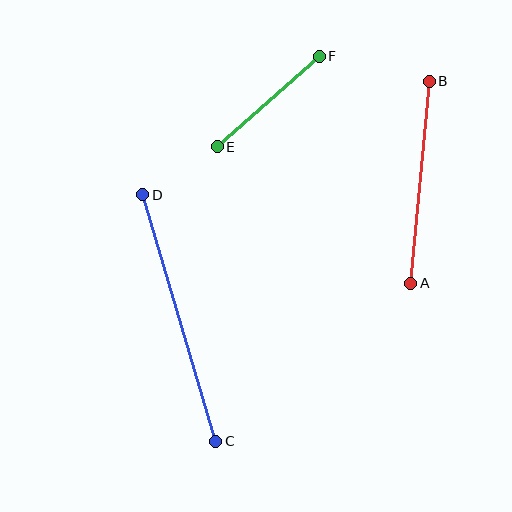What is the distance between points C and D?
The distance is approximately 257 pixels.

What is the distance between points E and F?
The distance is approximately 137 pixels.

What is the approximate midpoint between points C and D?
The midpoint is at approximately (179, 318) pixels.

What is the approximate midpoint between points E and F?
The midpoint is at approximately (268, 101) pixels.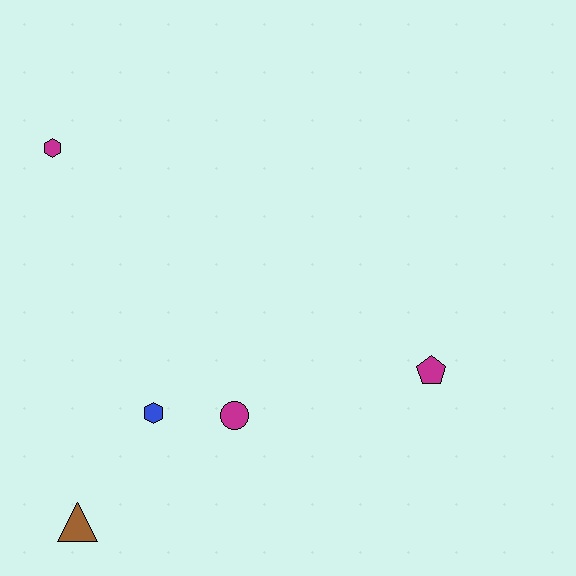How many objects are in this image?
There are 5 objects.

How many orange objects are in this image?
There are no orange objects.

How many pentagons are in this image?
There is 1 pentagon.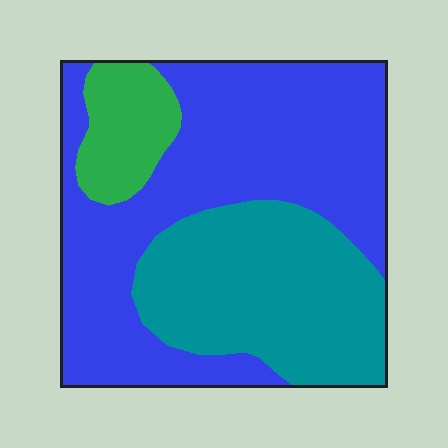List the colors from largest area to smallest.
From largest to smallest: blue, teal, green.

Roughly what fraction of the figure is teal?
Teal covers roughly 35% of the figure.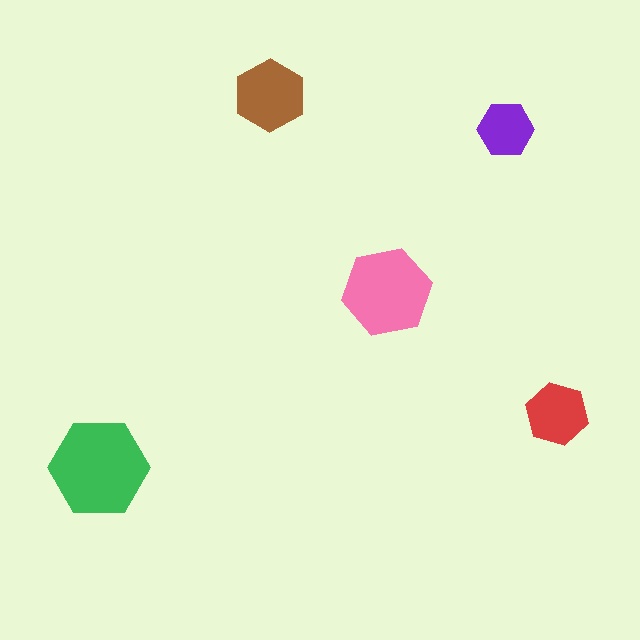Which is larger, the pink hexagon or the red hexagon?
The pink one.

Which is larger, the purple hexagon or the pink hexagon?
The pink one.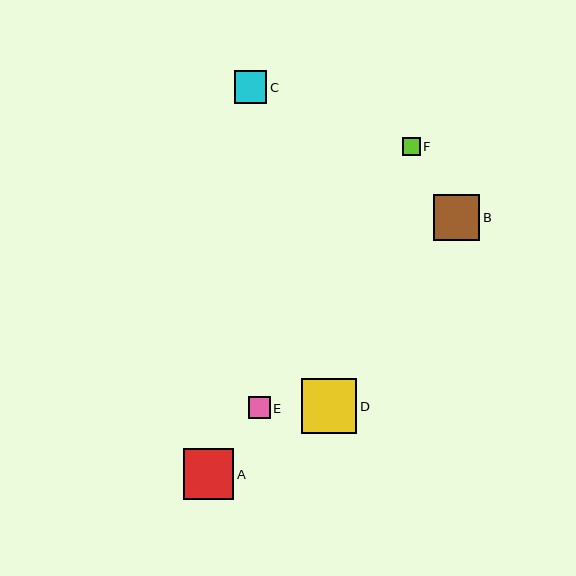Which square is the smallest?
Square F is the smallest with a size of approximately 18 pixels.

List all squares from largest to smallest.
From largest to smallest: D, A, B, C, E, F.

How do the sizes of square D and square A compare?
Square D and square A are approximately the same size.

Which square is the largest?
Square D is the largest with a size of approximately 55 pixels.